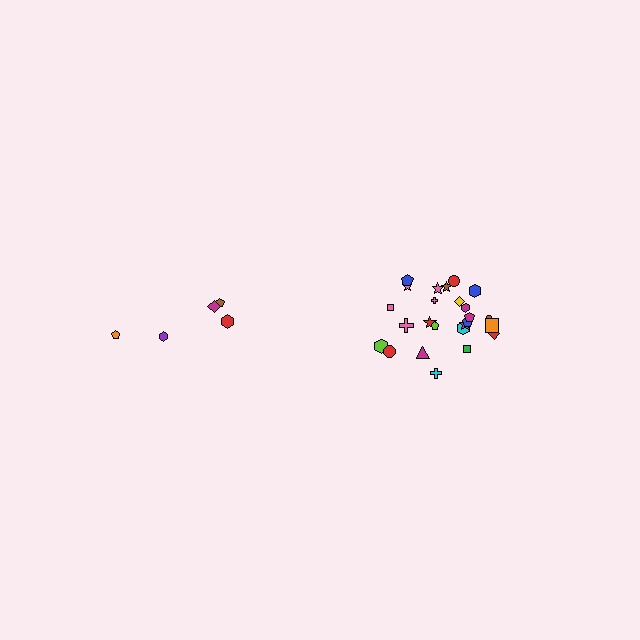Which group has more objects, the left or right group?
The right group.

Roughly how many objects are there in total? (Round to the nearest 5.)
Roughly 30 objects in total.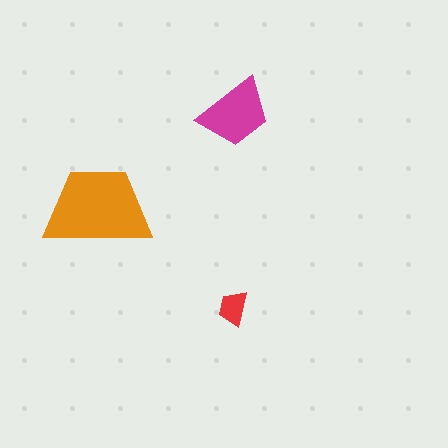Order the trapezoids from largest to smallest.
the orange one, the magenta one, the red one.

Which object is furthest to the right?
The magenta trapezoid is rightmost.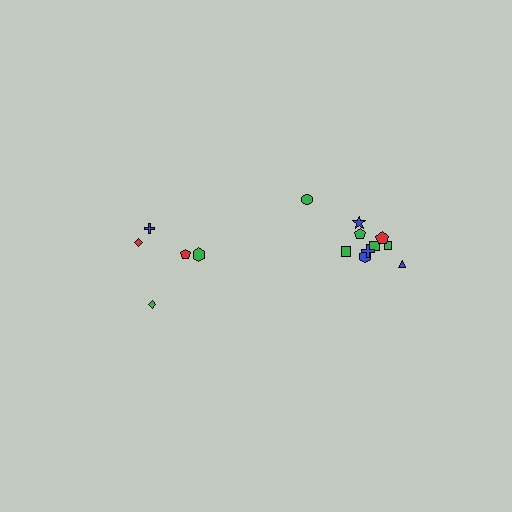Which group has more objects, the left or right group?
The right group.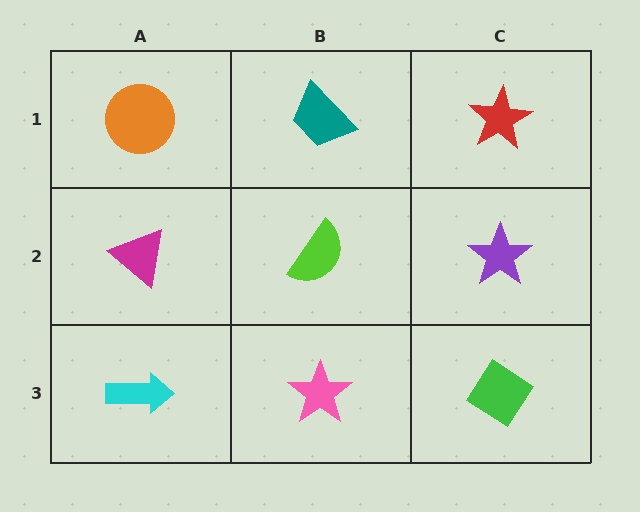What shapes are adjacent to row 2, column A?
An orange circle (row 1, column A), a cyan arrow (row 3, column A), a lime semicircle (row 2, column B).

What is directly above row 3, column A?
A magenta triangle.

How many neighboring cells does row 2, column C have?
3.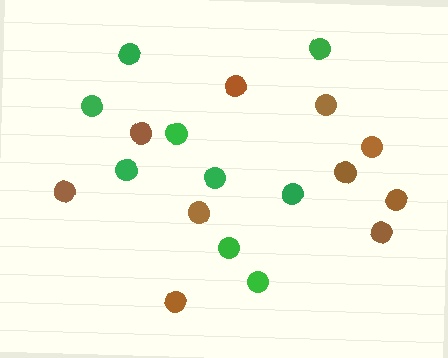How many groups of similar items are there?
There are 2 groups: one group of green circles (9) and one group of brown circles (10).